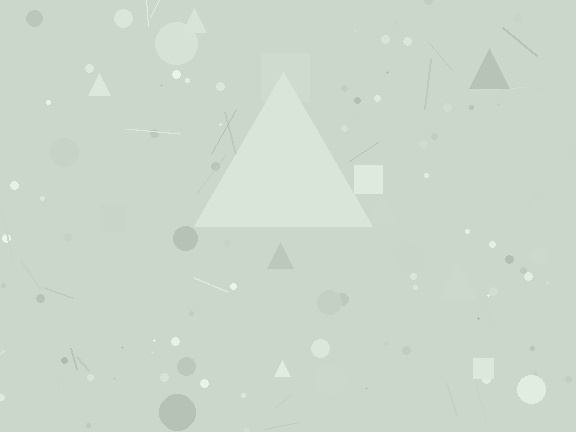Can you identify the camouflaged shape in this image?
The camouflaged shape is a triangle.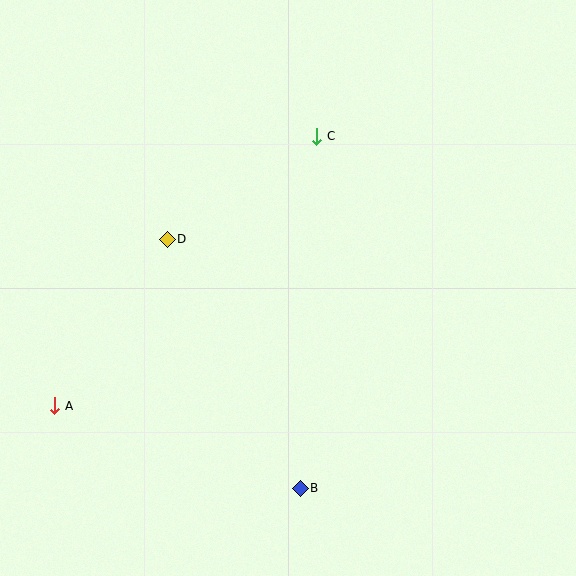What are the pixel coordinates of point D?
Point D is at (167, 239).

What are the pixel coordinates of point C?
Point C is at (317, 136).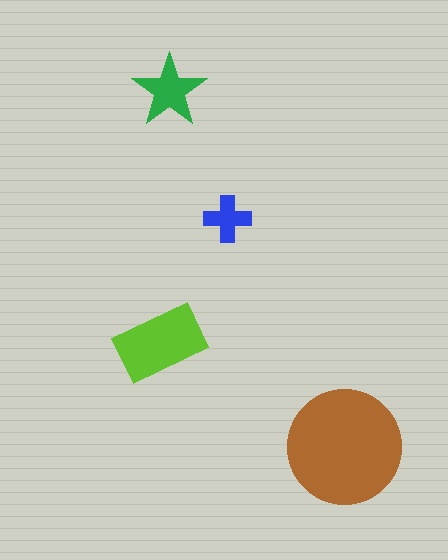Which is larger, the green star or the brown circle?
The brown circle.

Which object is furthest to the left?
The lime rectangle is leftmost.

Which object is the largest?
The brown circle.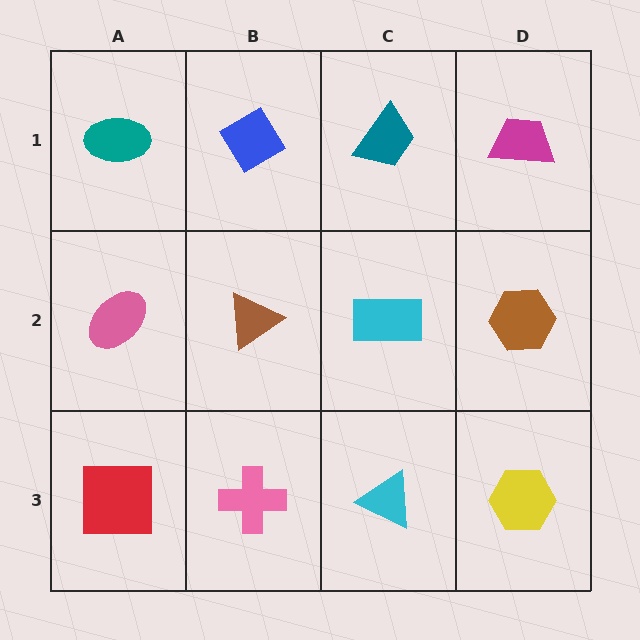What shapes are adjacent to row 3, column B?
A brown triangle (row 2, column B), a red square (row 3, column A), a cyan triangle (row 3, column C).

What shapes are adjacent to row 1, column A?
A pink ellipse (row 2, column A), a blue diamond (row 1, column B).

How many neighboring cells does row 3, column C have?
3.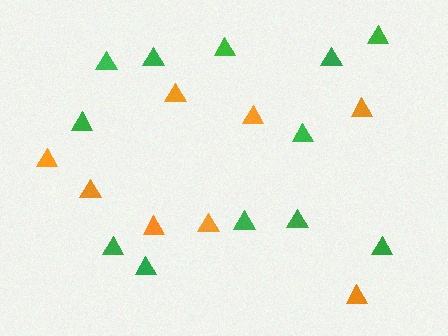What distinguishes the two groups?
There are 2 groups: one group of green triangles (12) and one group of orange triangles (8).